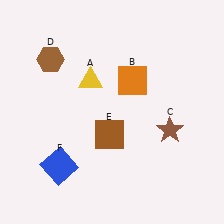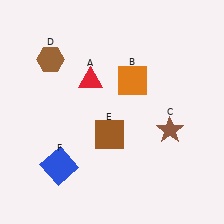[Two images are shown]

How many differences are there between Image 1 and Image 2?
There is 1 difference between the two images.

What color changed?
The triangle (A) changed from yellow in Image 1 to red in Image 2.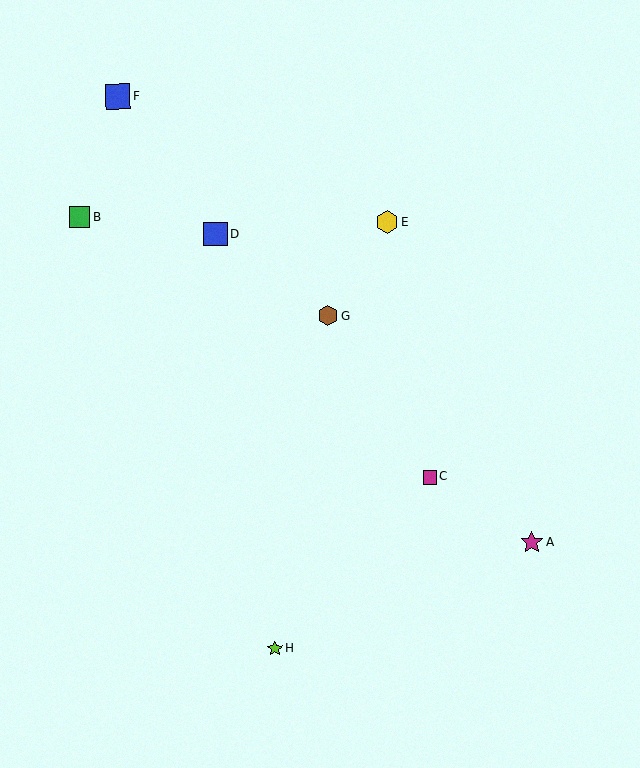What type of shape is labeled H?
Shape H is a lime star.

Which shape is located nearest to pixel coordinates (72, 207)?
The green square (labeled B) at (80, 217) is nearest to that location.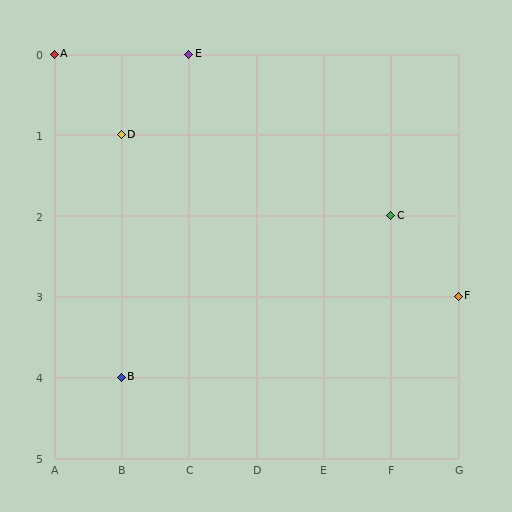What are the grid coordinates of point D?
Point D is at grid coordinates (B, 1).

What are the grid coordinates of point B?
Point B is at grid coordinates (B, 4).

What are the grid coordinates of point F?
Point F is at grid coordinates (G, 3).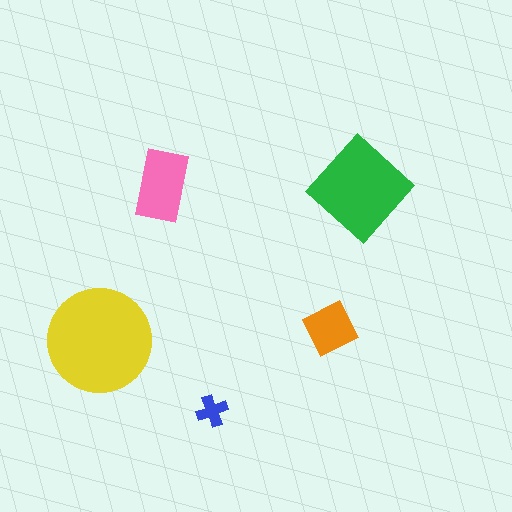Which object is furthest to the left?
The yellow circle is leftmost.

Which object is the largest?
The yellow circle.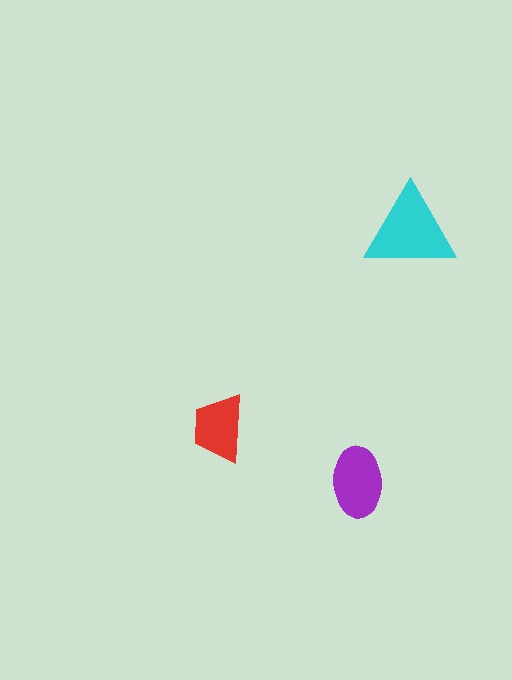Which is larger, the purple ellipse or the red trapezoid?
The purple ellipse.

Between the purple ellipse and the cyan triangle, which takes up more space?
The cyan triangle.